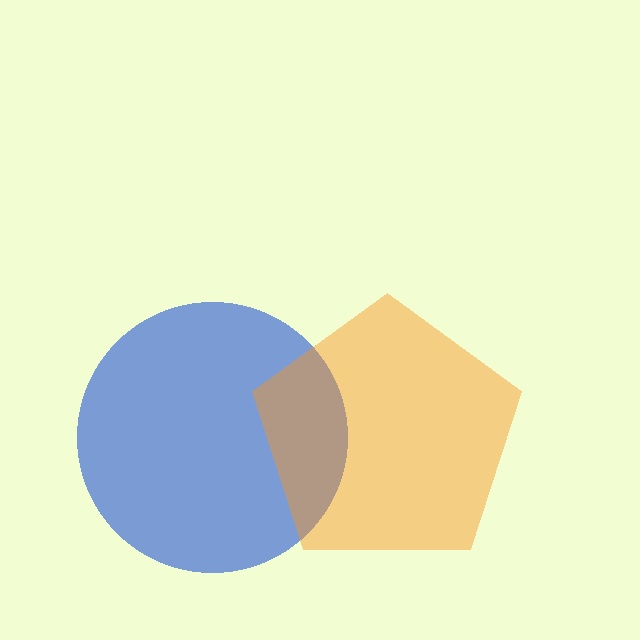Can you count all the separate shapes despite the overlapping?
Yes, there are 2 separate shapes.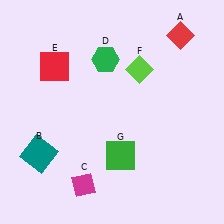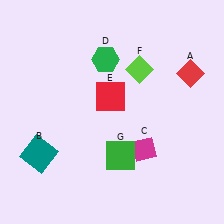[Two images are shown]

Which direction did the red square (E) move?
The red square (E) moved right.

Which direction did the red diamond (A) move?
The red diamond (A) moved down.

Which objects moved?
The objects that moved are: the red diamond (A), the magenta diamond (C), the red square (E).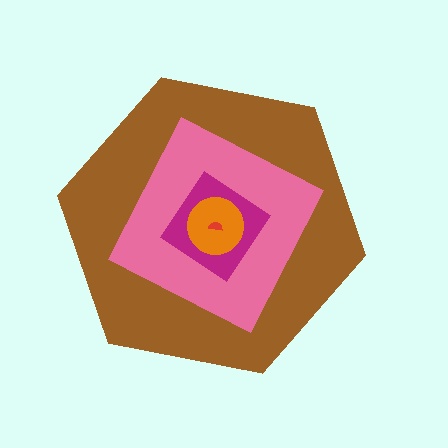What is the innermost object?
The red semicircle.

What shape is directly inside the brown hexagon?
The pink diamond.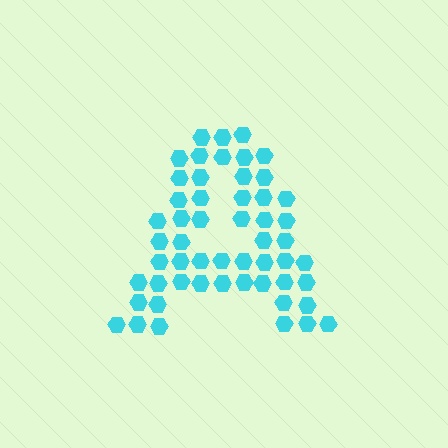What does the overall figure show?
The overall figure shows the letter A.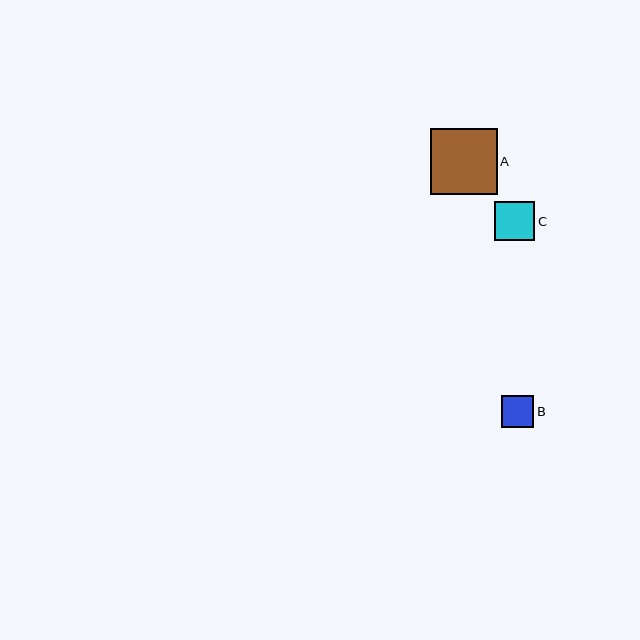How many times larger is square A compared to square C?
Square A is approximately 1.7 times the size of square C.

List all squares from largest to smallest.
From largest to smallest: A, C, B.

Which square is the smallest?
Square B is the smallest with a size of approximately 32 pixels.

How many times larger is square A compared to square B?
Square A is approximately 2.1 times the size of square B.